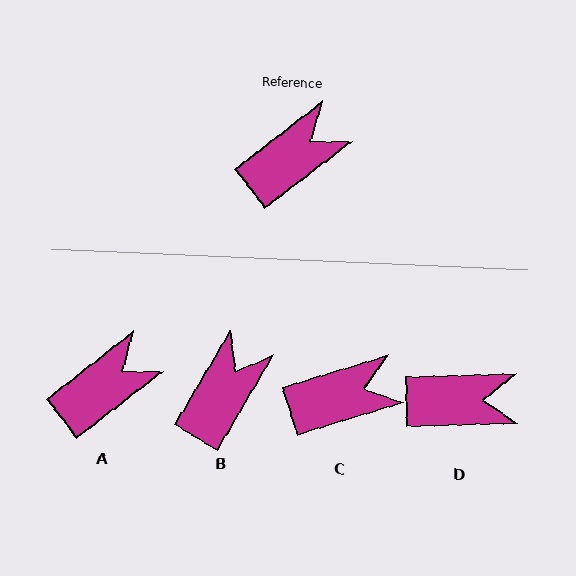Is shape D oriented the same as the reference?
No, it is off by about 36 degrees.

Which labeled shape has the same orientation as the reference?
A.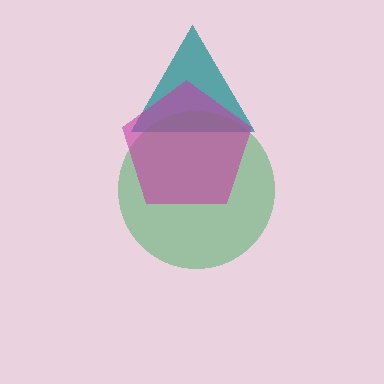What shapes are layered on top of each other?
The layered shapes are: a teal triangle, a green circle, a magenta pentagon.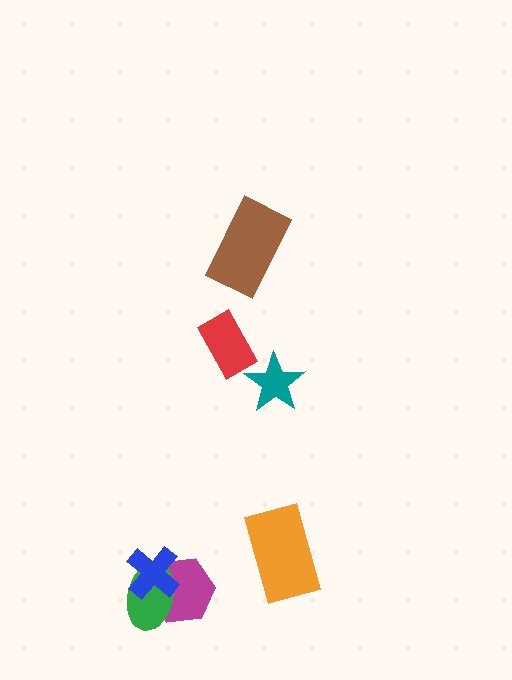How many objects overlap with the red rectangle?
0 objects overlap with the red rectangle.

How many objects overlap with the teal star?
0 objects overlap with the teal star.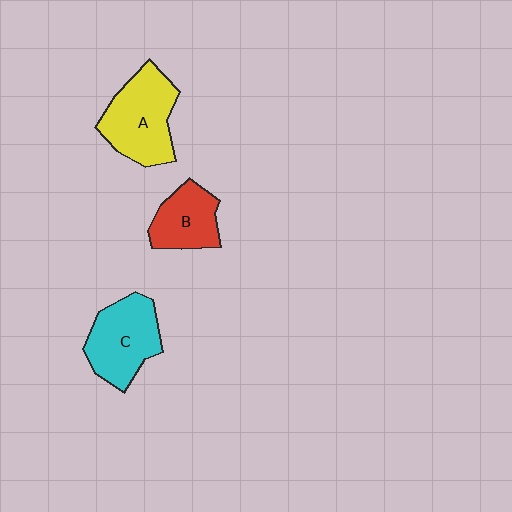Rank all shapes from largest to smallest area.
From largest to smallest: A (yellow), C (cyan), B (red).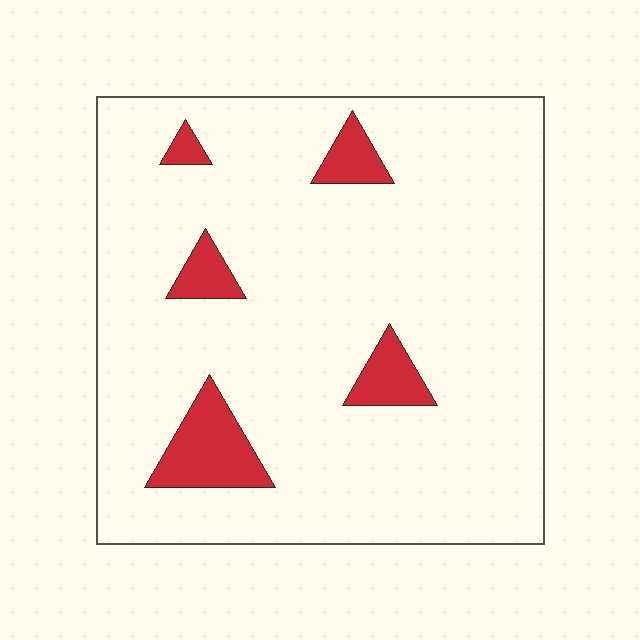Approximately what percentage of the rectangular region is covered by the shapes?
Approximately 10%.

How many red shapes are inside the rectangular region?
5.